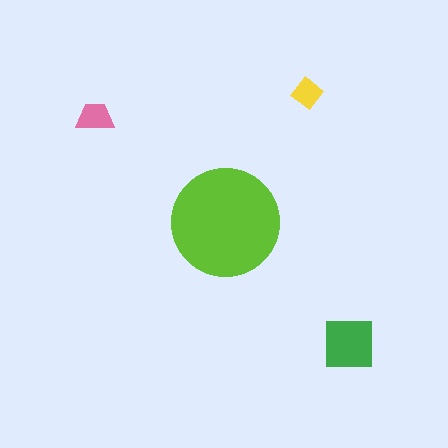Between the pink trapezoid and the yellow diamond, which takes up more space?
The pink trapezoid.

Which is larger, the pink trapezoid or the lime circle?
The lime circle.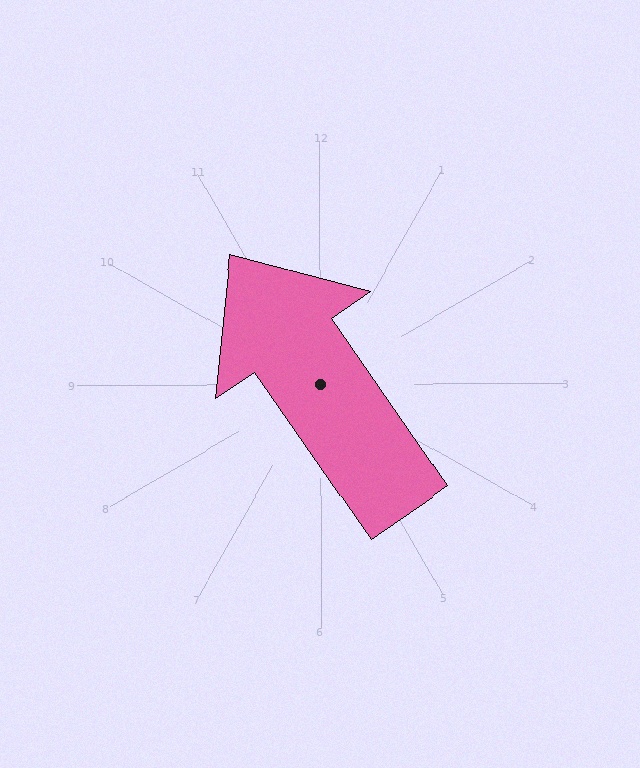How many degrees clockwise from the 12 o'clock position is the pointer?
Approximately 325 degrees.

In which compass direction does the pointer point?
Northwest.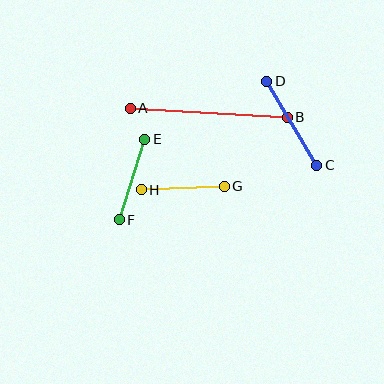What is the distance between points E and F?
The distance is approximately 85 pixels.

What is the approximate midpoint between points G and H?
The midpoint is at approximately (183, 188) pixels.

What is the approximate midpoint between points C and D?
The midpoint is at approximately (292, 123) pixels.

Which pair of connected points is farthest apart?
Points A and B are farthest apart.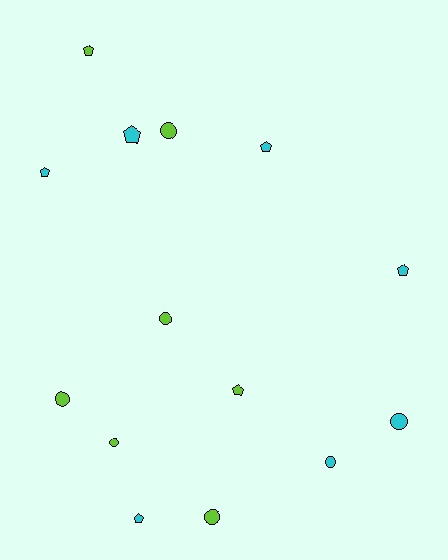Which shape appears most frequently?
Pentagon, with 7 objects.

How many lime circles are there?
There are 5 lime circles.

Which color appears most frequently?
Lime, with 7 objects.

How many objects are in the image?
There are 14 objects.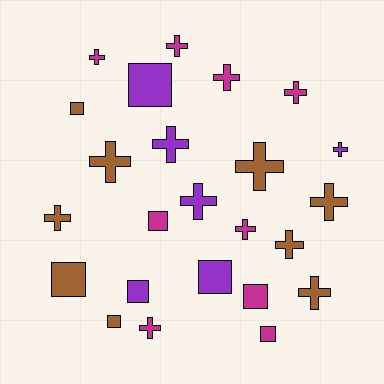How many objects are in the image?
There are 24 objects.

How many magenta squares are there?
There are 3 magenta squares.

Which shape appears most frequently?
Cross, with 15 objects.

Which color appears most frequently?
Brown, with 9 objects.